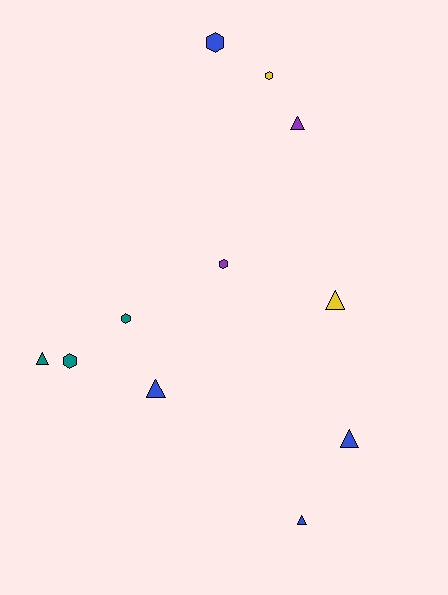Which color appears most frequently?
Blue, with 4 objects.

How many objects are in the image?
There are 11 objects.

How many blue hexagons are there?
There is 1 blue hexagon.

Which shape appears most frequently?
Triangle, with 6 objects.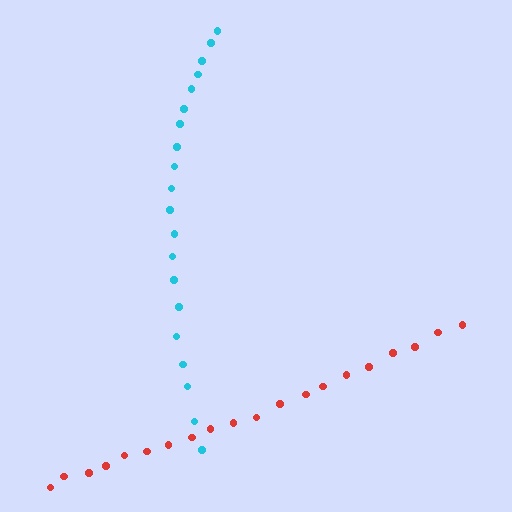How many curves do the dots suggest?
There are 2 distinct paths.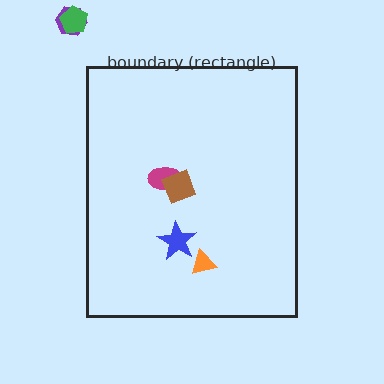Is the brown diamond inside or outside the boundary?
Inside.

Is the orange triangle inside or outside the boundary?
Inside.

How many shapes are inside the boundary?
4 inside, 2 outside.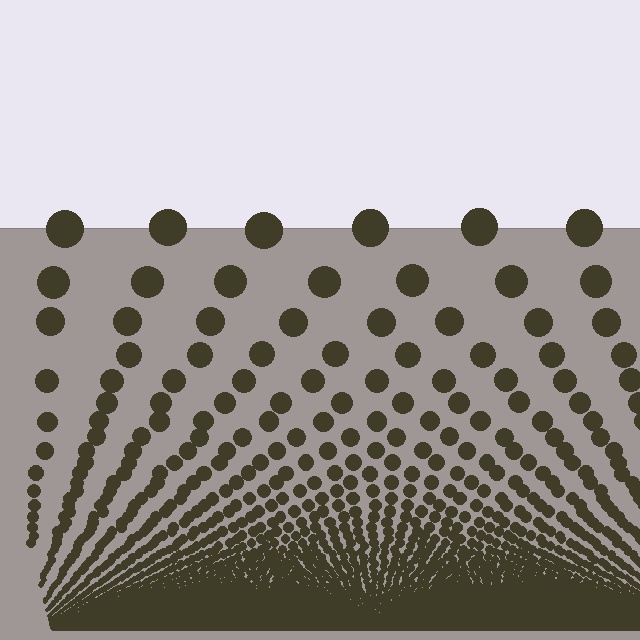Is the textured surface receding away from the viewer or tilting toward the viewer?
The surface appears to tilt toward the viewer. Texture elements get larger and sparser toward the top.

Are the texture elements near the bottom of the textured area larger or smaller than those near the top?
Smaller. The gradient is inverted — elements near the bottom are smaller and denser.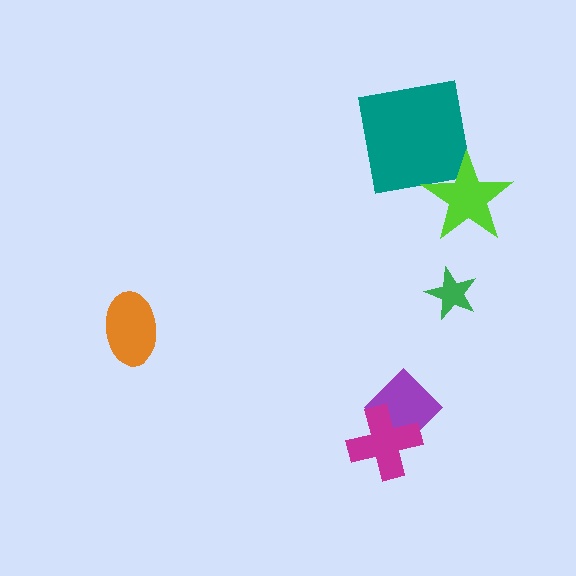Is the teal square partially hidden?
Yes, it is partially covered by another shape.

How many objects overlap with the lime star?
1 object overlaps with the lime star.